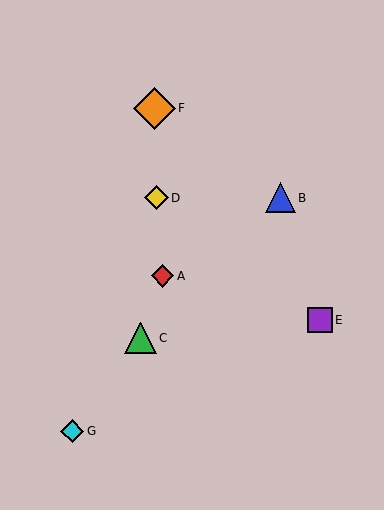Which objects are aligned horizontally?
Objects B, D are aligned horizontally.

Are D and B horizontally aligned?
Yes, both are at y≈198.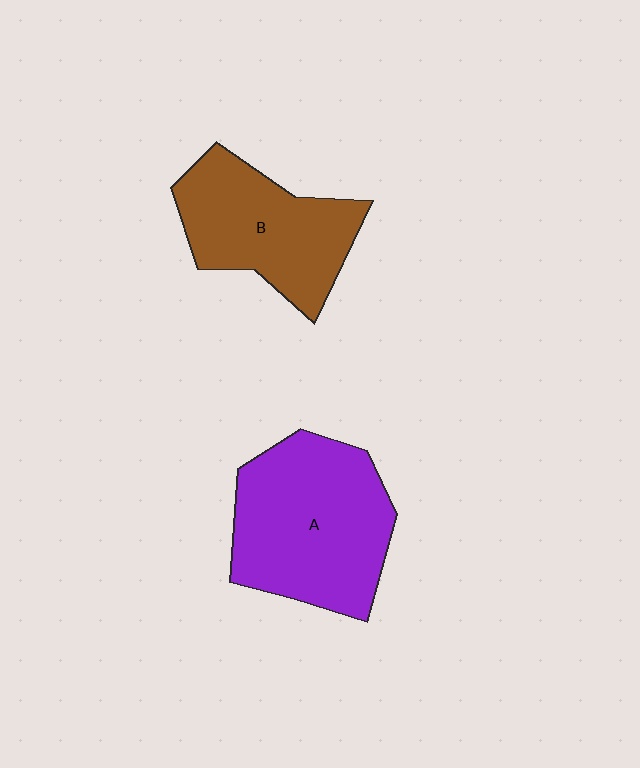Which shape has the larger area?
Shape A (purple).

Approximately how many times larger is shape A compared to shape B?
Approximately 1.3 times.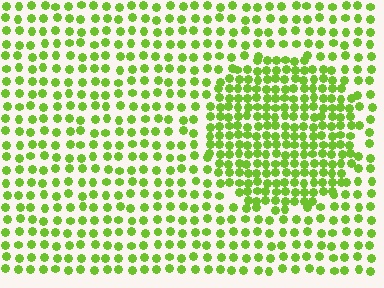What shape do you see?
I see a circle.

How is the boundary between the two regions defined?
The boundary is defined by a change in element density (approximately 1.8x ratio). All elements are the same color, size, and shape.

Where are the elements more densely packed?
The elements are more densely packed inside the circle boundary.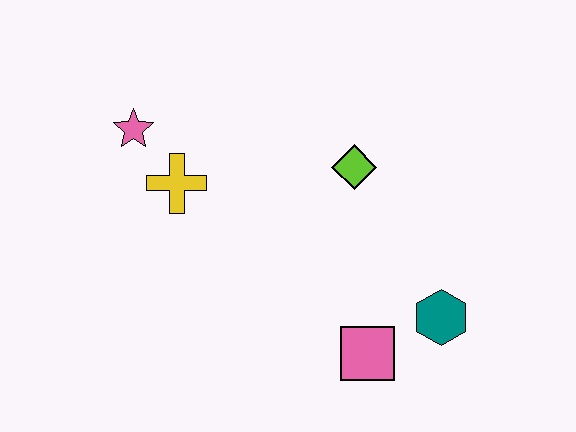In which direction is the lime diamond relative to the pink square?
The lime diamond is above the pink square.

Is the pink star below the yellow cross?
No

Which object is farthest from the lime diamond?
The pink star is farthest from the lime diamond.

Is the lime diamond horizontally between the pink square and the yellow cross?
Yes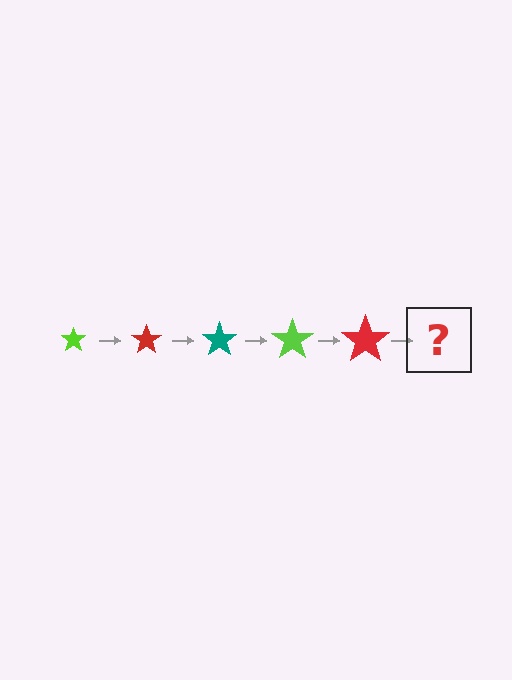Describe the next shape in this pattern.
It should be a teal star, larger than the previous one.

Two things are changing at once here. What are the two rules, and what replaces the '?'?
The two rules are that the star grows larger each step and the color cycles through lime, red, and teal. The '?' should be a teal star, larger than the previous one.